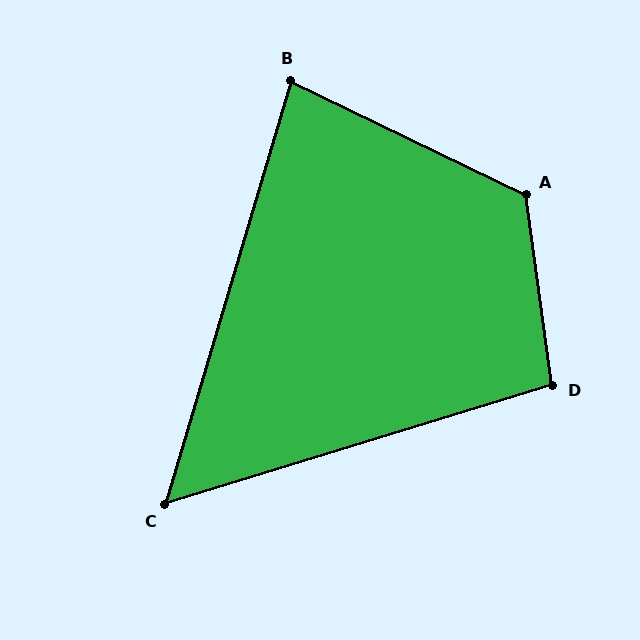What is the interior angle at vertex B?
Approximately 81 degrees (acute).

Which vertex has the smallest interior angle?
C, at approximately 56 degrees.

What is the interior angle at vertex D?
Approximately 99 degrees (obtuse).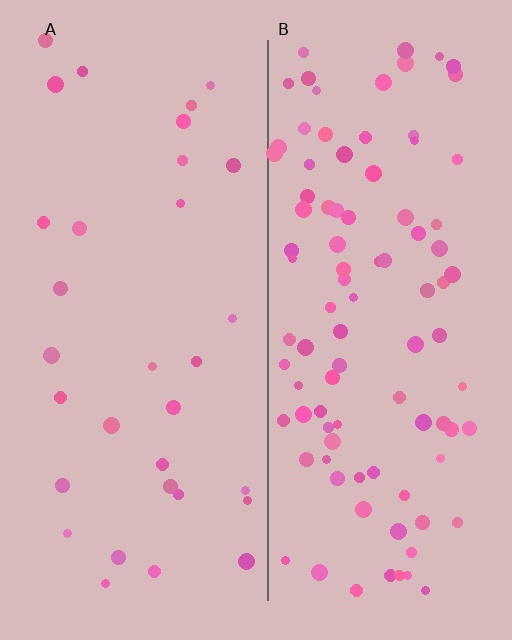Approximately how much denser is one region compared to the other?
Approximately 3.1× — region B over region A.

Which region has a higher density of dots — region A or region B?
B (the right).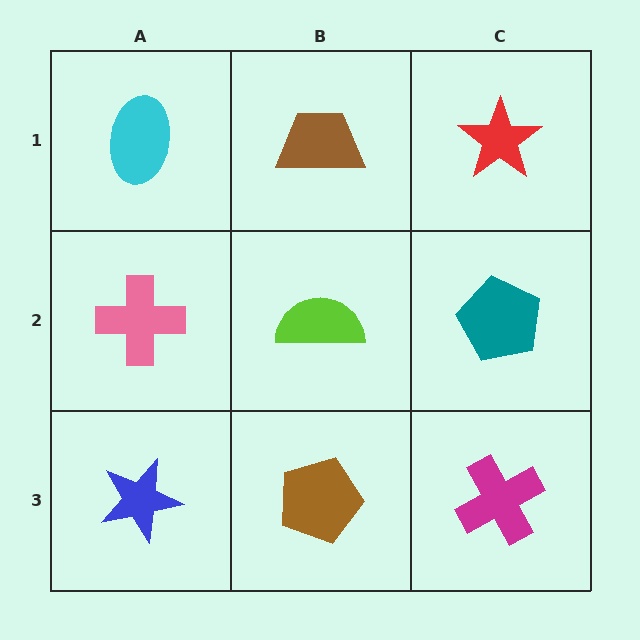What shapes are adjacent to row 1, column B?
A lime semicircle (row 2, column B), a cyan ellipse (row 1, column A), a red star (row 1, column C).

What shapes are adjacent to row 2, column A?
A cyan ellipse (row 1, column A), a blue star (row 3, column A), a lime semicircle (row 2, column B).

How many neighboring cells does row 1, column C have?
2.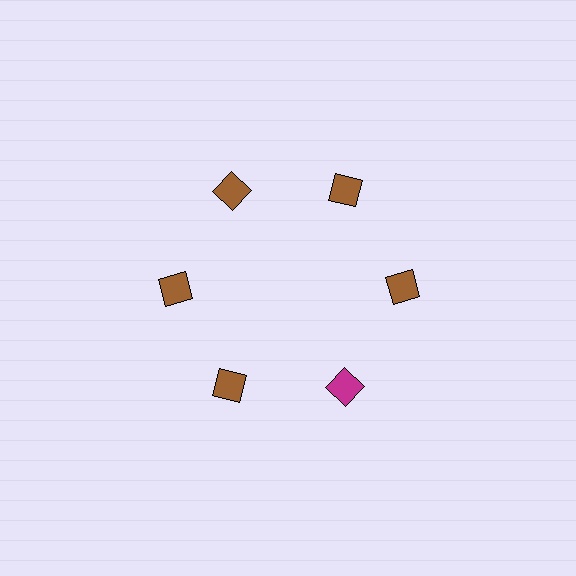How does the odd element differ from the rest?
It has a different color: magenta instead of brown.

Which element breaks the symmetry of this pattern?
The magenta diamond at roughly the 5 o'clock position breaks the symmetry. All other shapes are brown diamonds.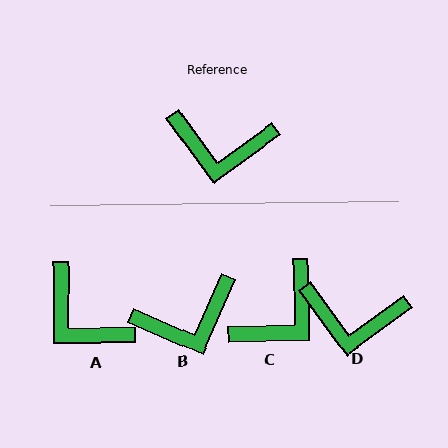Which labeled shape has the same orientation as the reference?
D.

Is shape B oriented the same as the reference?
No, it is off by about 30 degrees.